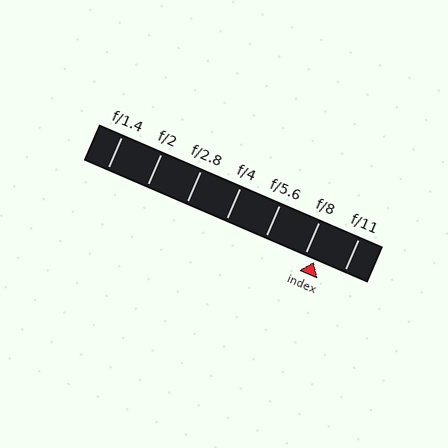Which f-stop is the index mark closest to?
The index mark is closest to f/8.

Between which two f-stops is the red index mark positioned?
The index mark is between f/8 and f/11.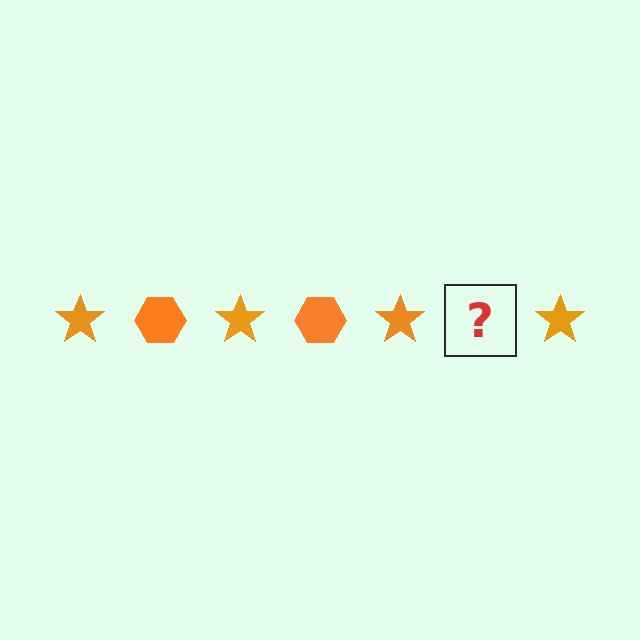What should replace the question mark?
The question mark should be replaced with an orange hexagon.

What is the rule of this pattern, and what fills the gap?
The rule is that the pattern cycles through star, hexagon shapes in orange. The gap should be filled with an orange hexagon.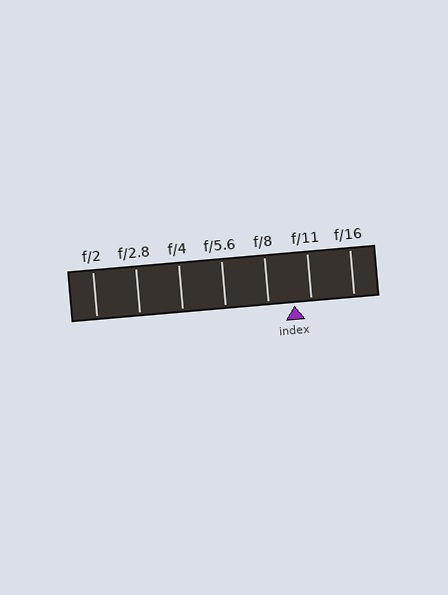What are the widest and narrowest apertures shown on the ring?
The widest aperture shown is f/2 and the narrowest is f/16.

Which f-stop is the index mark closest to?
The index mark is closest to f/11.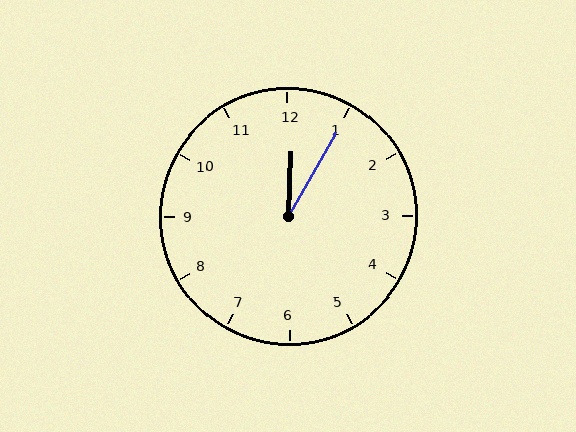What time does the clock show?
12:05.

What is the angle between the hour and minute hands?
Approximately 28 degrees.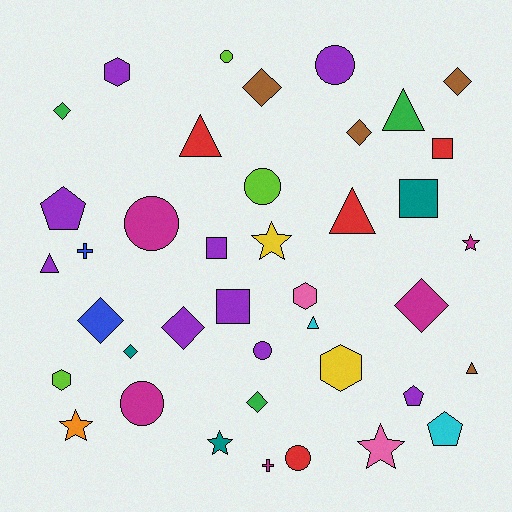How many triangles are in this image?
There are 6 triangles.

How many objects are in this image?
There are 40 objects.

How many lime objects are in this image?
There are 3 lime objects.